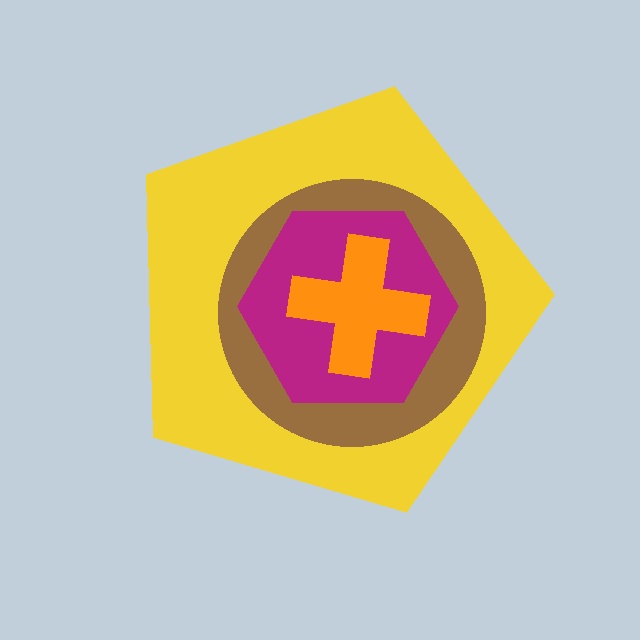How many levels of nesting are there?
4.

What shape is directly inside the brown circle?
The magenta hexagon.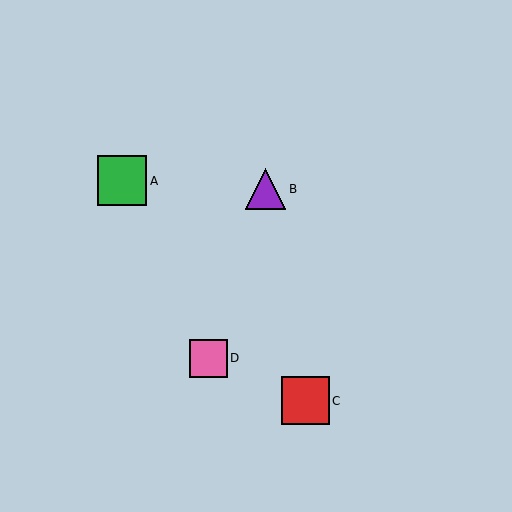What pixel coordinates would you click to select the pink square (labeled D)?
Click at (208, 358) to select the pink square D.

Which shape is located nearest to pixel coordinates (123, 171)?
The green square (labeled A) at (122, 181) is nearest to that location.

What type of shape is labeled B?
Shape B is a purple triangle.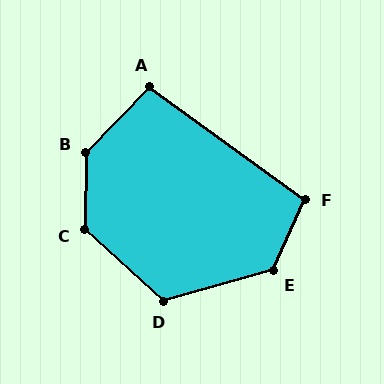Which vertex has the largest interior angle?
B, at approximately 136 degrees.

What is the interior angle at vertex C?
Approximately 132 degrees (obtuse).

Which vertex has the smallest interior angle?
A, at approximately 98 degrees.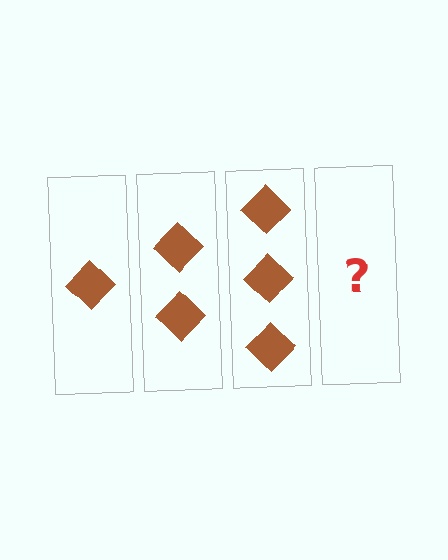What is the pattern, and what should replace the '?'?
The pattern is that each step adds one more diamond. The '?' should be 4 diamonds.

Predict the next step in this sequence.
The next step is 4 diamonds.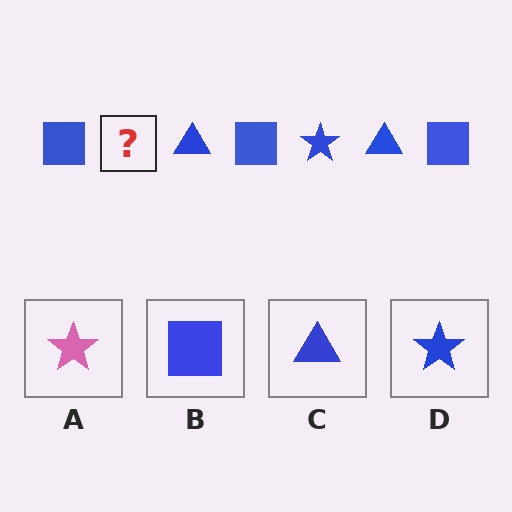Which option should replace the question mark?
Option D.